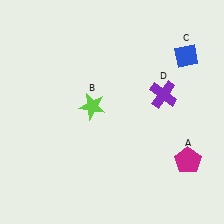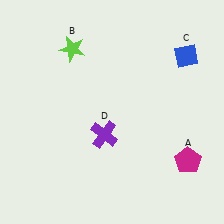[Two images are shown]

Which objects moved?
The objects that moved are: the lime star (B), the purple cross (D).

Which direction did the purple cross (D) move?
The purple cross (D) moved left.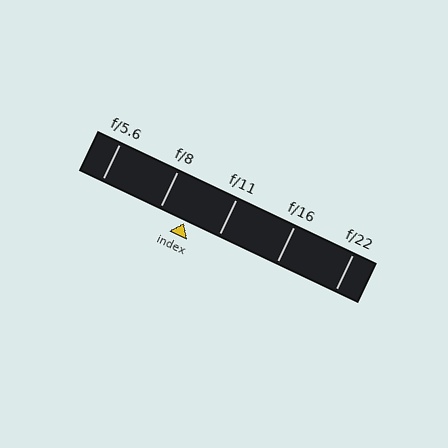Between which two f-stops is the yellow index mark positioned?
The index mark is between f/8 and f/11.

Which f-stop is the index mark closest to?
The index mark is closest to f/8.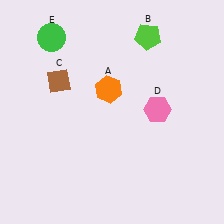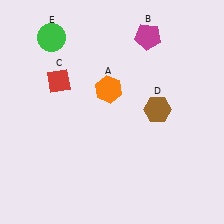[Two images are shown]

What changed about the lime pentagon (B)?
In Image 1, B is lime. In Image 2, it changed to magenta.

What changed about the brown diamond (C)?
In Image 1, C is brown. In Image 2, it changed to red.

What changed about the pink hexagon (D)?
In Image 1, D is pink. In Image 2, it changed to brown.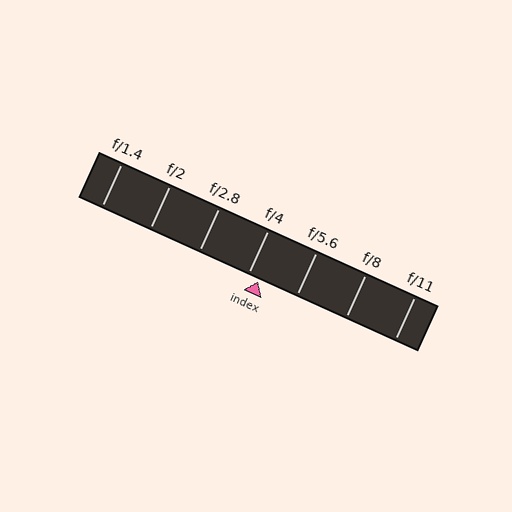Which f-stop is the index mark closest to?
The index mark is closest to f/4.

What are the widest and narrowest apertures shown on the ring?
The widest aperture shown is f/1.4 and the narrowest is f/11.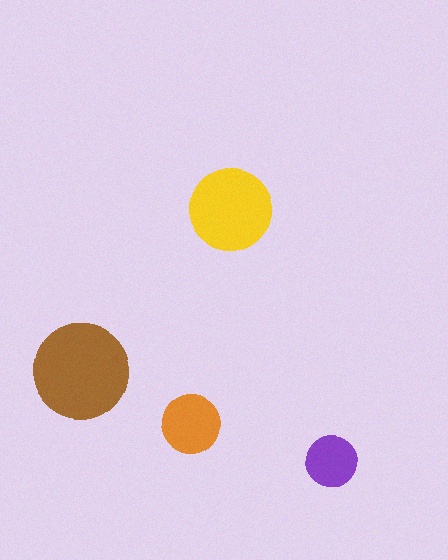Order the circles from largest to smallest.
the brown one, the yellow one, the orange one, the purple one.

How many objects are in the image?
There are 4 objects in the image.